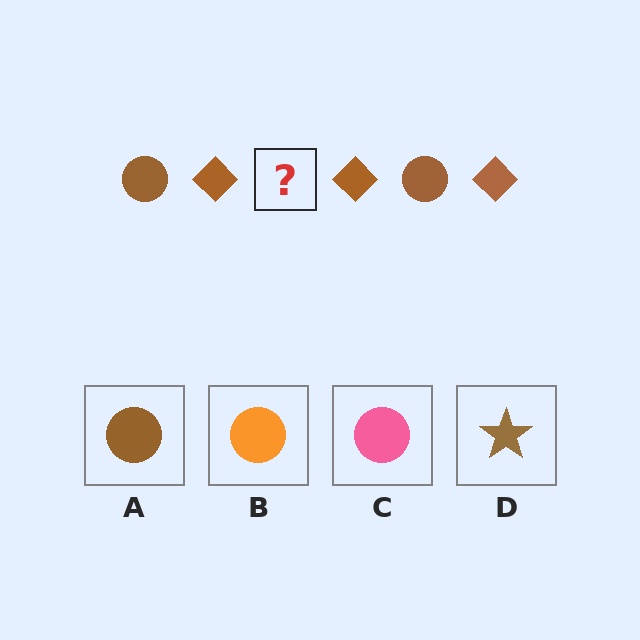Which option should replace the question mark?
Option A.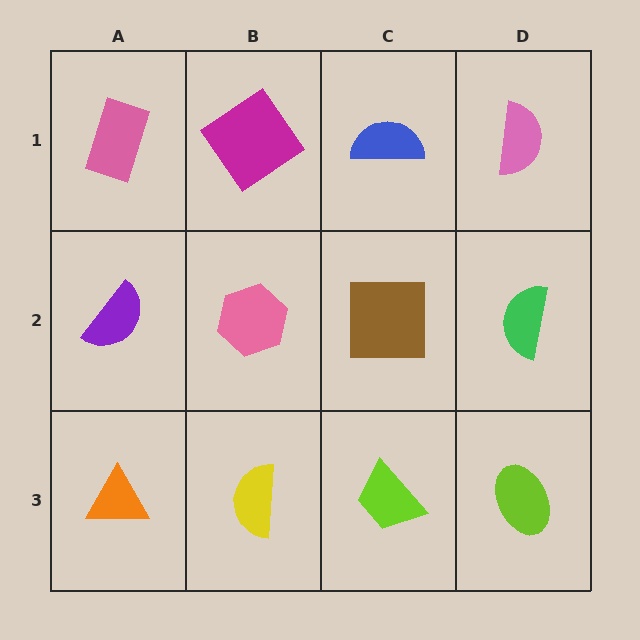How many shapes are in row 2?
4 shapes.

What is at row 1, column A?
A pink rectangle.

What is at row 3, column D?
A lime ellipse.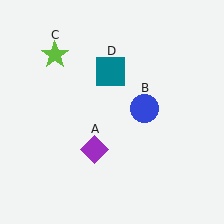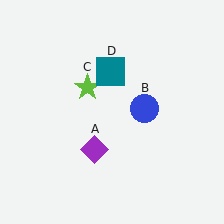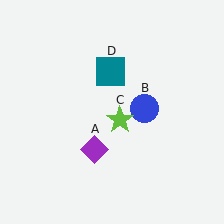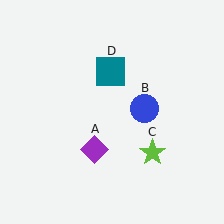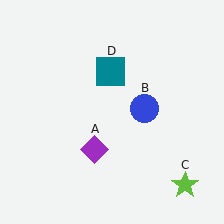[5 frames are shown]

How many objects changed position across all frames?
1 object changed position: lime star (object C).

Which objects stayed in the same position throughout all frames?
Purple diamond (object A) and blue circle (object B) and teal square (object D) remained stationary.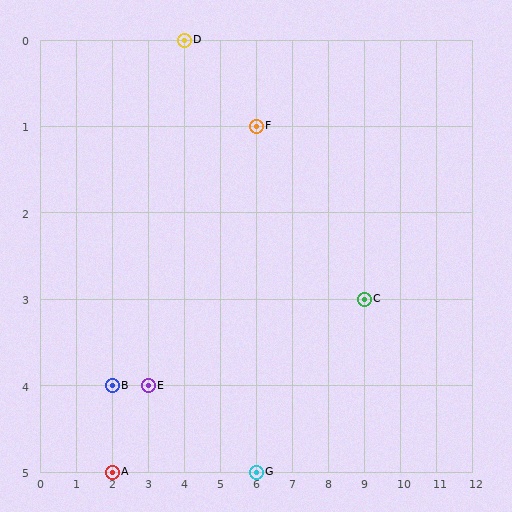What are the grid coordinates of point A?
Point A is at grid coordinates (2, 5).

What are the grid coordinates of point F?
Point F is at grid coordinates (6, 1).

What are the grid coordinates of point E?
Point E is at grid coordinates (3, 4).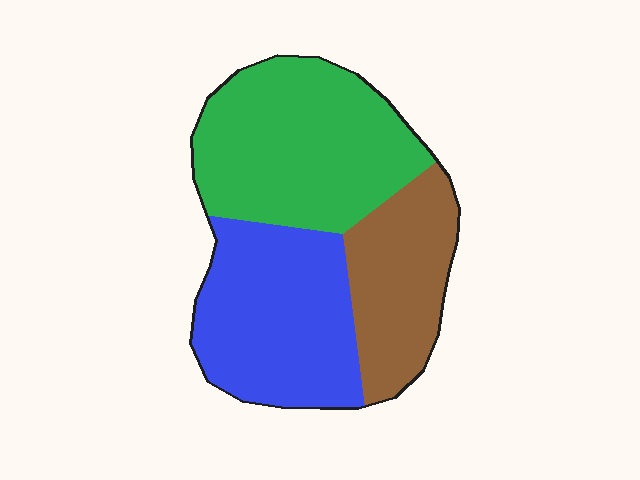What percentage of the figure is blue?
Blue takes up between a third and a half of the figure.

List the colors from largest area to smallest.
From largest to smallest: green, blue, brown.